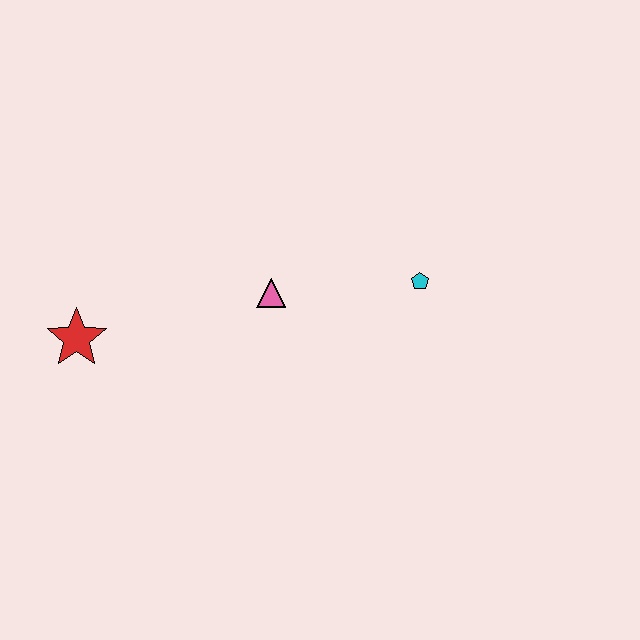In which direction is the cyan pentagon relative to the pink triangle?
The cyan pentagon is to the right of the pink triangle.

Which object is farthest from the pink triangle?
The red star is farthest from the pink triangle.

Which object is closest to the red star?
The pink triangle is closest to the red star.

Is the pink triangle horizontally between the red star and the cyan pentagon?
Yes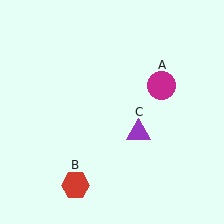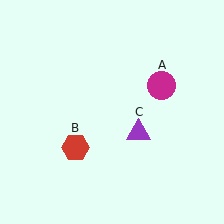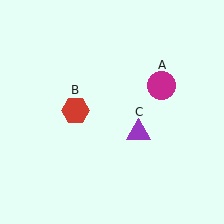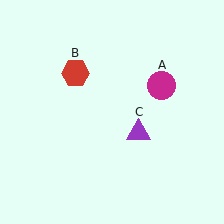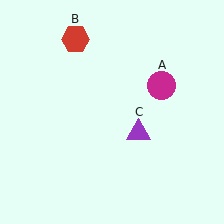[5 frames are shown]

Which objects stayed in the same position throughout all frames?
Magenta circle (object A) and purple triangle (object C) remained stationary.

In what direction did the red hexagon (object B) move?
The red hexagon (object B) moved up.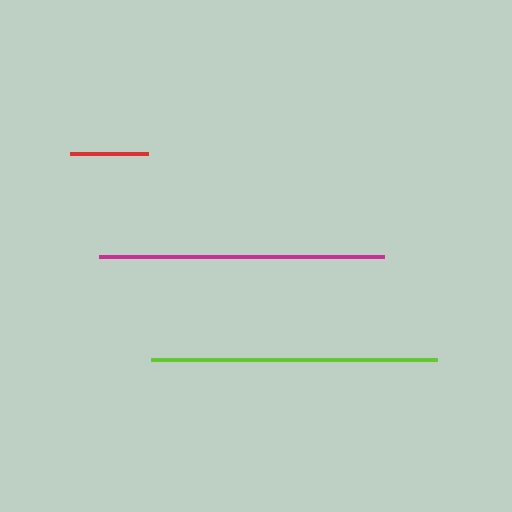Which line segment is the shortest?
The red line is the shortest at approximately 78 pixels.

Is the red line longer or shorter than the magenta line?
The magenta line is longer than the red line.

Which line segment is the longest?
The lime line is the longest at approximately 286 pixels.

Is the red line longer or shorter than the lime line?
The lime line is longer than the red line.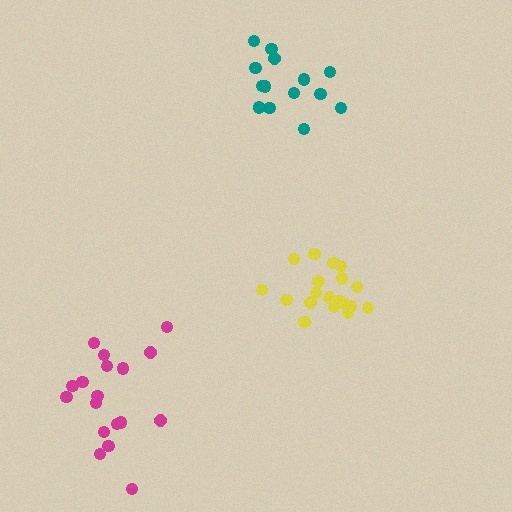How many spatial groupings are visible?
There are 3 spatial groupings.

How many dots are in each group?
Group 1: 18 dots, Group 2: 19 dots, Group 3: 14 dots (51 total).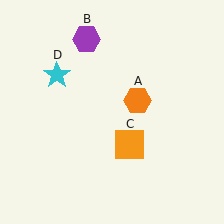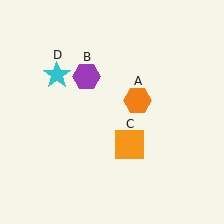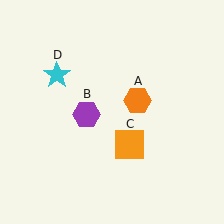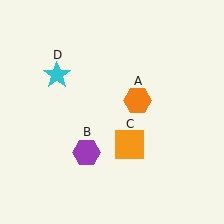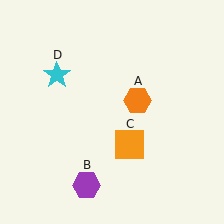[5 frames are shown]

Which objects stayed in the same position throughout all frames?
Orange hexagon (object A) and orange square (object C) and cyan star (object D) remained stationary.